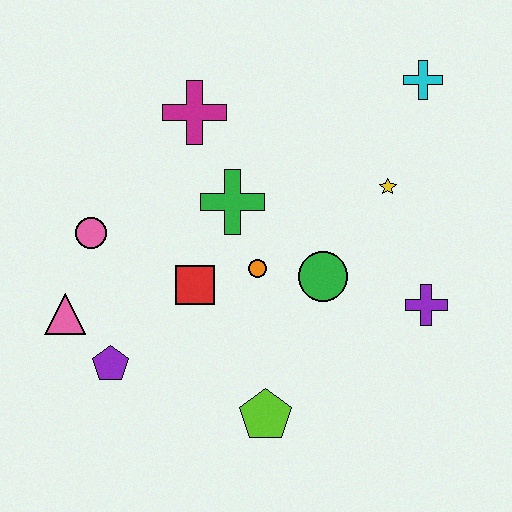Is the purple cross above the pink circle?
No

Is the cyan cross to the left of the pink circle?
No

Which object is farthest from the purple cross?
The pink triangle is farthest from the purple cross.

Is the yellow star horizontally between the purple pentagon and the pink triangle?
No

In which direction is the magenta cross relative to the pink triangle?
The magenta cross is above the pink triangle.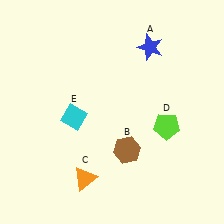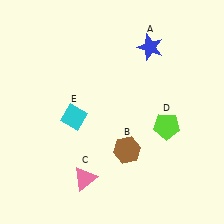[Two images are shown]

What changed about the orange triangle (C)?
In Image 1, C is orange. In Image 2, it changed to pink.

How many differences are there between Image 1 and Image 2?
There is 1 difference between the two images.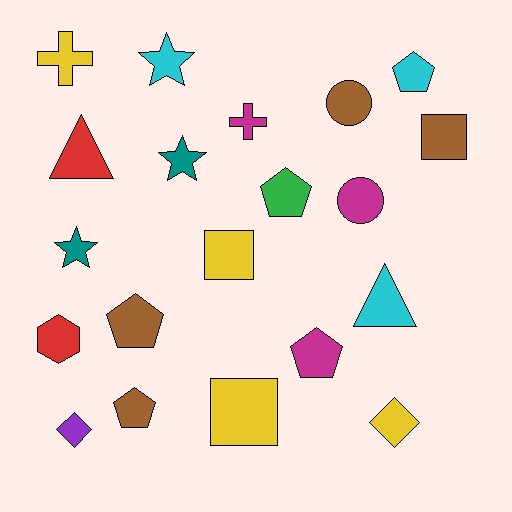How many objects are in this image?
There are 20 objects.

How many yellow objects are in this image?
There are 4 yellow objects.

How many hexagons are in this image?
There is 1 hexagon.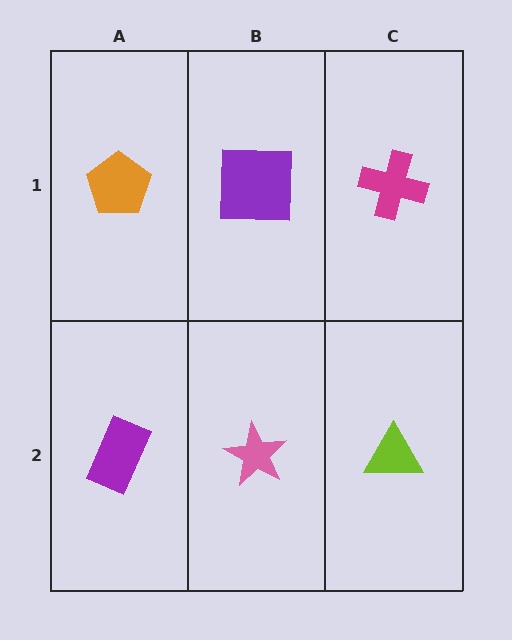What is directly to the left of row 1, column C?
A purple square.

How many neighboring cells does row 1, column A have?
2.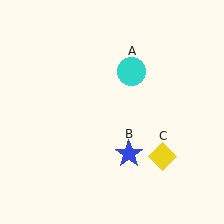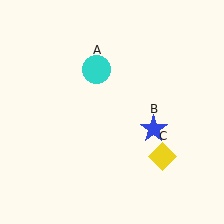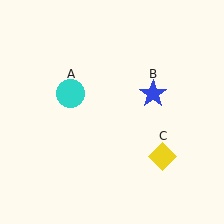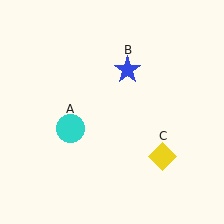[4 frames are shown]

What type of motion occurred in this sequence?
The cyan circle (object A), blue star (object B) rotated counterclockwise around the center of the scene.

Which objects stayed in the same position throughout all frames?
Yellow diamond (object C) remained stationary.